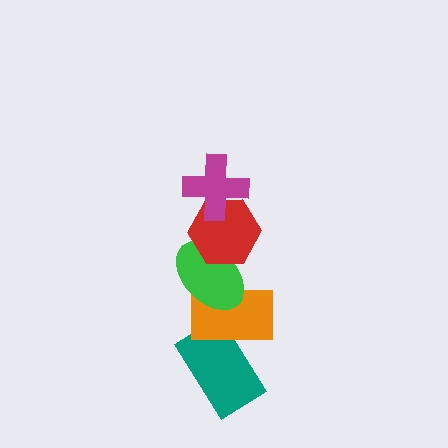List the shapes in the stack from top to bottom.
From top to bottom: the magenta cross, the red hexagon, the green ellipse, the orange rectangle, the teal rectangle.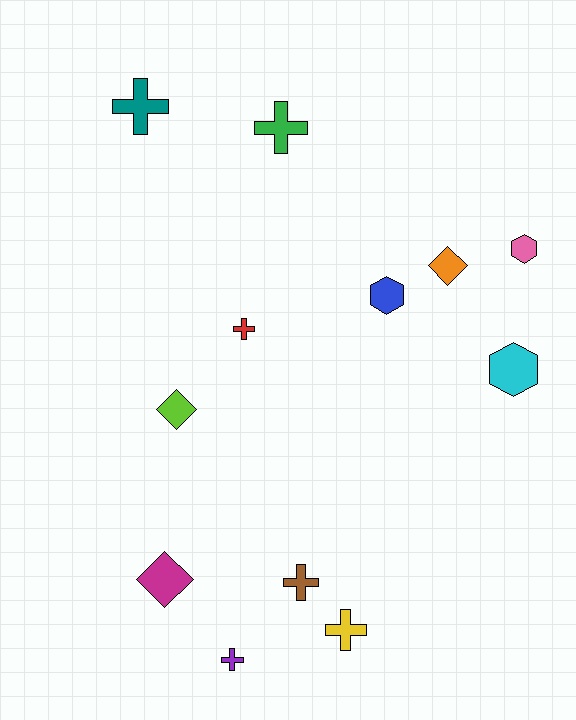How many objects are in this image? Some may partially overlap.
There are 12 objects.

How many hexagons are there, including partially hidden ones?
There are 3 hexagons.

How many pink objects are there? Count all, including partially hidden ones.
There is 1 pink object.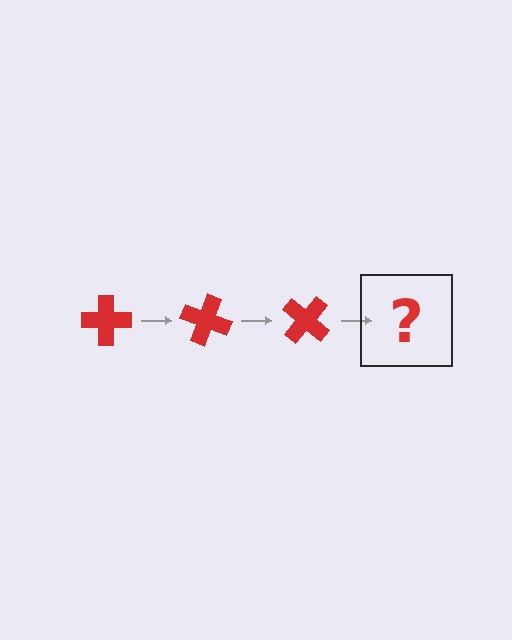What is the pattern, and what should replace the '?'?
The pattern is that the cross rotates 20 degrees each step. The '?' should be a red cross rotated 60 degrees.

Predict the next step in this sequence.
The next step is a red cross rotated 60 degrees.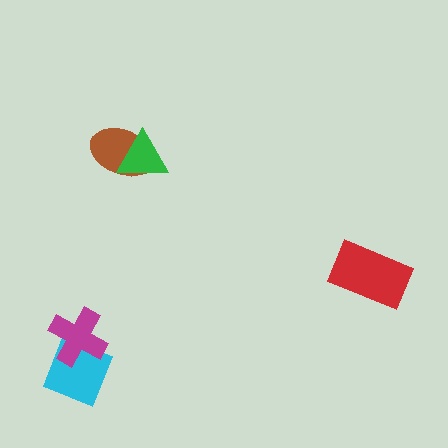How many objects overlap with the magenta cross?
1 object overlaps with the magenta cross.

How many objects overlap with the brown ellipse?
1 object overlaps with the brown ellipse.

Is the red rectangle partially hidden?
No, no other shape covers it.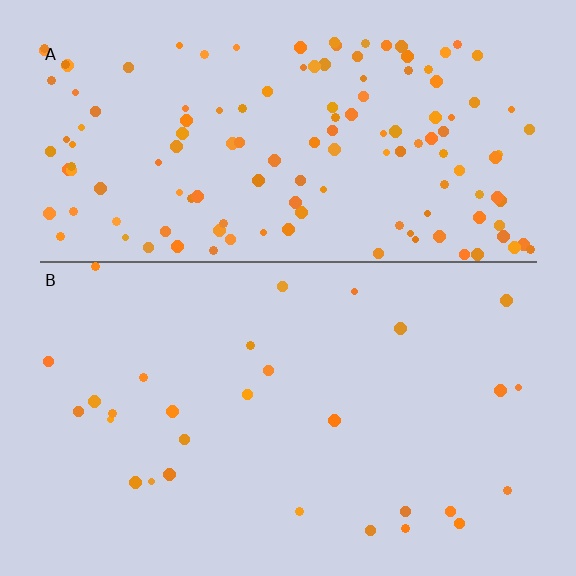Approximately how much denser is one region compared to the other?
Approximately 4.9× — region A over region B.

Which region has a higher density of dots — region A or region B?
A (the top).